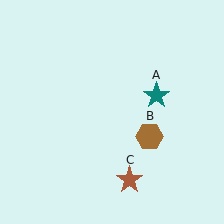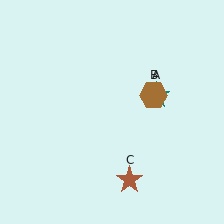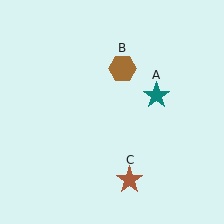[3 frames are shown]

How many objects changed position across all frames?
1 object changed position: brown hexagon (object B).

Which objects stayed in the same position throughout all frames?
Teal star (object A) and brown star (object C) remained stationary.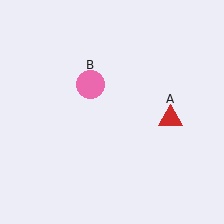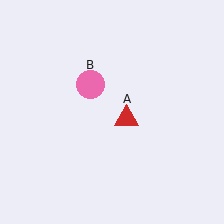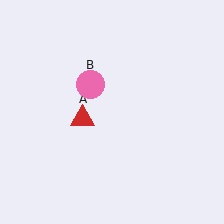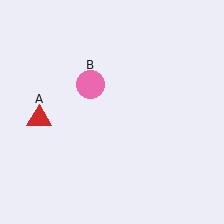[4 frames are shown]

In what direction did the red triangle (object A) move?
The red triangle (object A) moved left.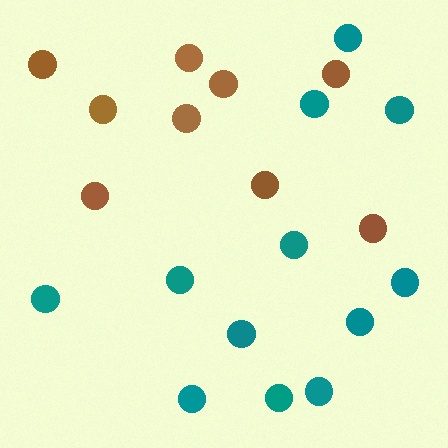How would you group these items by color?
There are 2 groups: one group of brown circles (9) and one group of teal circles (12).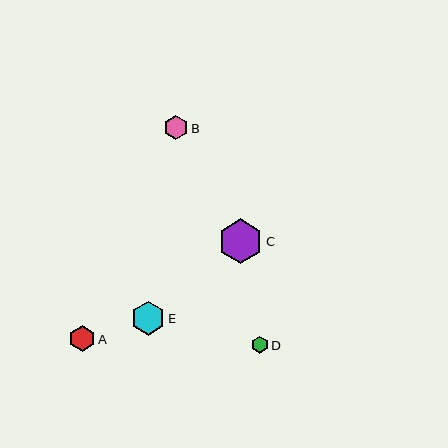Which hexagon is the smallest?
Hexagon D is the smallest with a size of approximately 17 pixels.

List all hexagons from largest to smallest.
From largest to smallest: C, E, A, B, D.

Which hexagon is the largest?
Hexagon C is the largest with a size of approximately 45 pixels.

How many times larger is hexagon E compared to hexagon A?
Hexagon E is approximately 1.3 times the size of hexagon A.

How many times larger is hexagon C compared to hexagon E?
Hexagon C is approximately 1.3 times the size of hexagon E.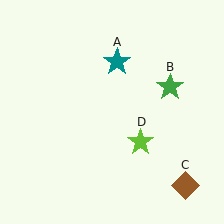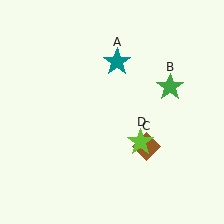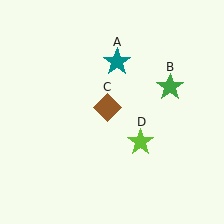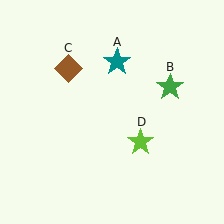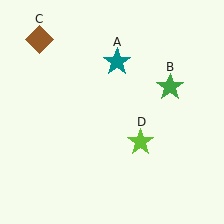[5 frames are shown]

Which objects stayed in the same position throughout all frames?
Teal star (object A) and green star (object B) and lime star (object D) remained stationary.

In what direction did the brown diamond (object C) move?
The brown diamond (object C) moved up and to the left.